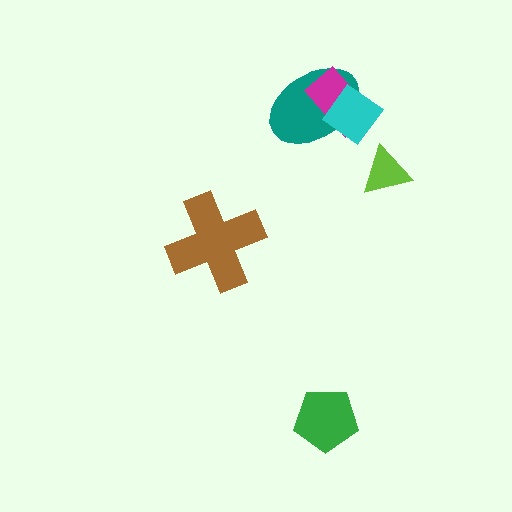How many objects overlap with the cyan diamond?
2 objects overlap with the cyan diamond.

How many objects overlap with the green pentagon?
0 objects overlap with the green pentagon.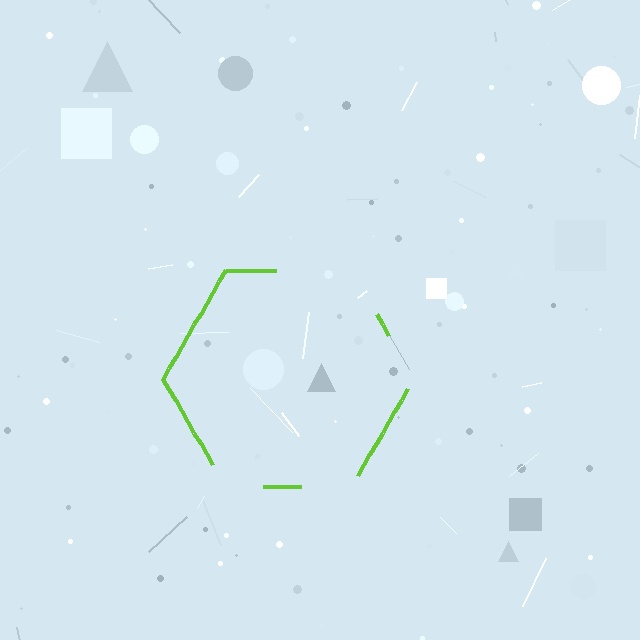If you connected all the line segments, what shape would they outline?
They would outline a hexagon.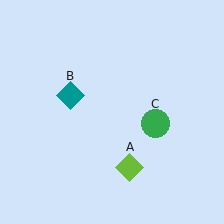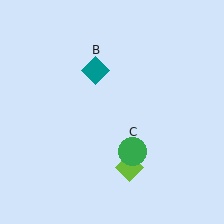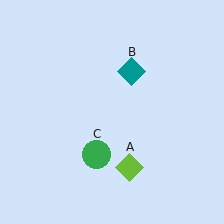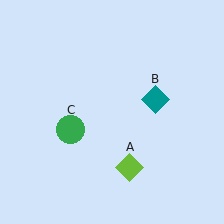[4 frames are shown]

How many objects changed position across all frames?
2 objects changed position: teal diamond (object B), green circle (object C).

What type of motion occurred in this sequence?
The teal diamond (object B), green circle (object C) rotated clockwise around the center of the scene.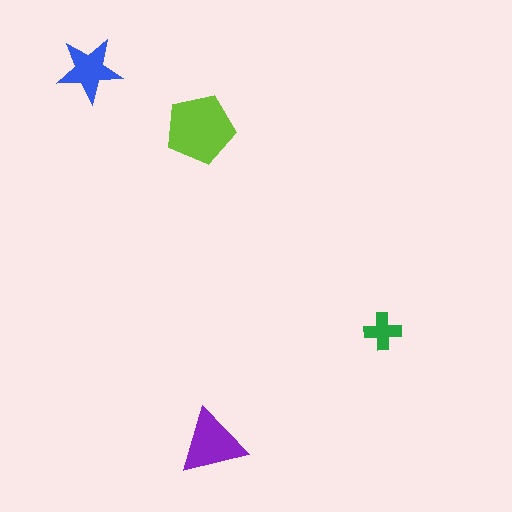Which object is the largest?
The lime pentagon.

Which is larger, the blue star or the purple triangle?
The purple triangle.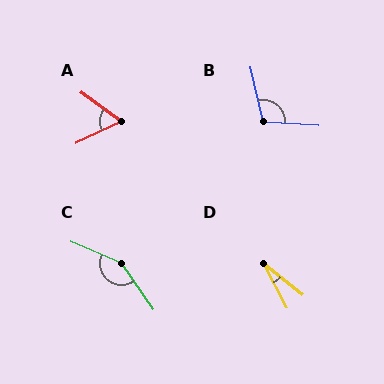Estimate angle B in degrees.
Approximately 108 degrees.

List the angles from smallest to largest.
D (23°), A (61°), B (108°), C (148°).